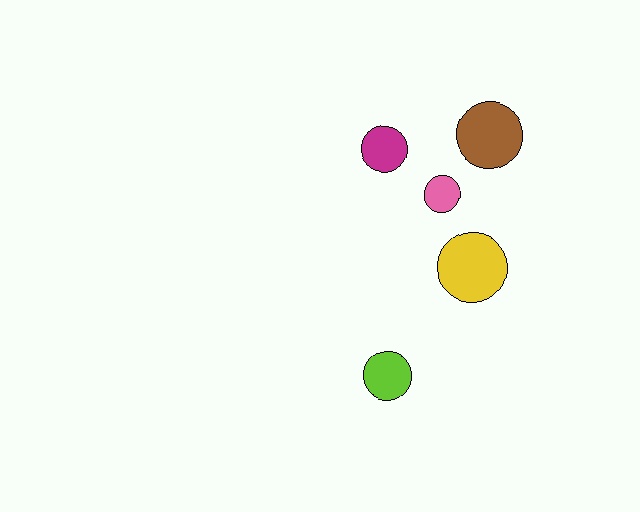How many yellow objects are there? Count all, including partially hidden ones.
There is 1 yellow object.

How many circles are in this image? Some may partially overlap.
There are 5 circles.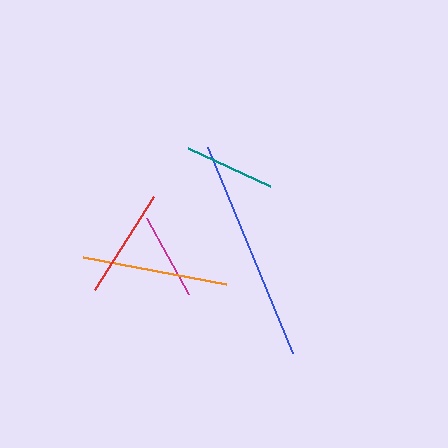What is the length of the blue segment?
The blue segment is approximately 223 pixels long.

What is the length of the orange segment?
The orange segment is approximately 145 pixels long.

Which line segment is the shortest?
The magenta line is the shortest at approximately 87 pixels.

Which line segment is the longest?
The blue line is the longest at approximately 223 pixels.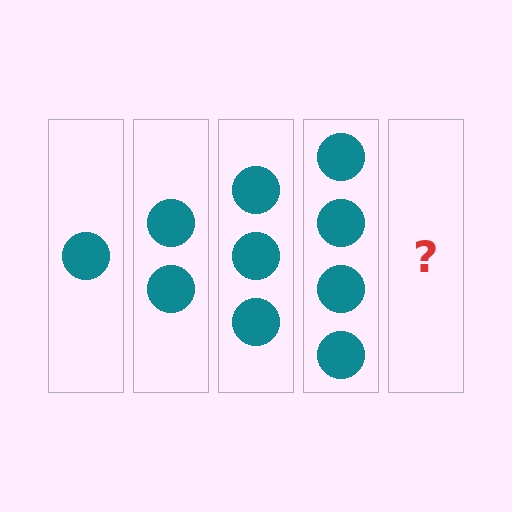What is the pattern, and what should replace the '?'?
The pattern is that each step adds one more circle. The '?' should be 5 circles.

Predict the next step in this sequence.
The next step is 5 circles.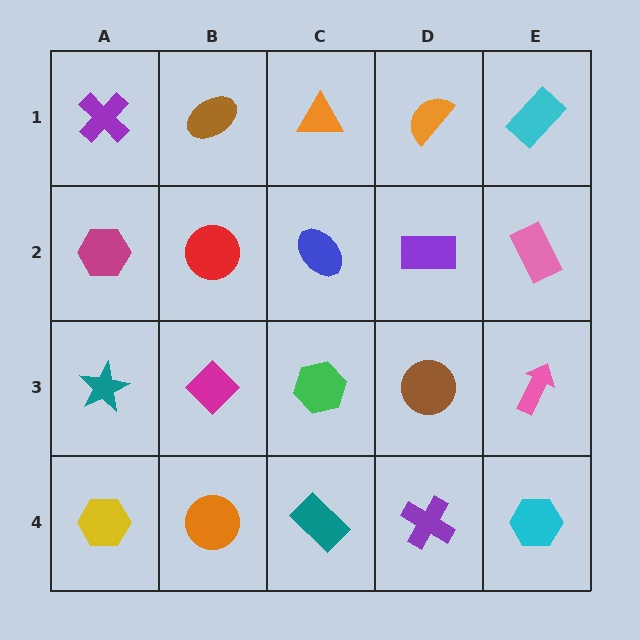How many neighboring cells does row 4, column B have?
3.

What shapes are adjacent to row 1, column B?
A red circle (row 2, column B), a purple cross (row 1, column A), an orange triangle (row 1, column C).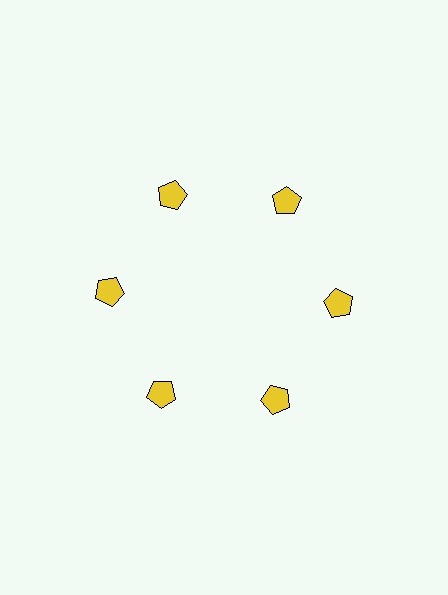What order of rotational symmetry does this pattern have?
This pattern has 6-fold rotational symmetry.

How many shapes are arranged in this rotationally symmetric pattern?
There are 6 shapes, arranged in 6 groups of 1.